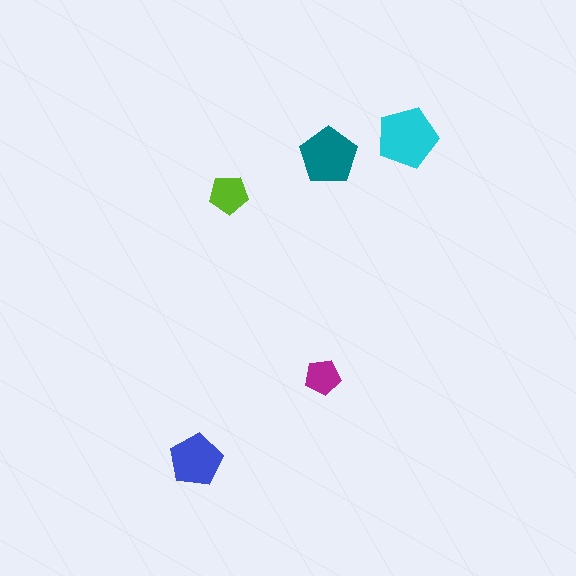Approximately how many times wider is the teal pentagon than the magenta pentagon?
About 1.5 times wider.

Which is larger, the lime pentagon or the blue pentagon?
The blue one.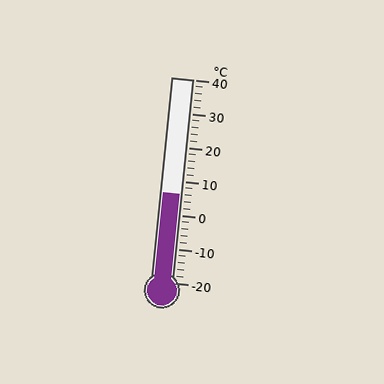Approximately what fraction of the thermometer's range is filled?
The thermometer is filled to approximately 45% of its range.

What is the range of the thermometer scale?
The thermometer scale ranges from -20°C to 40°C.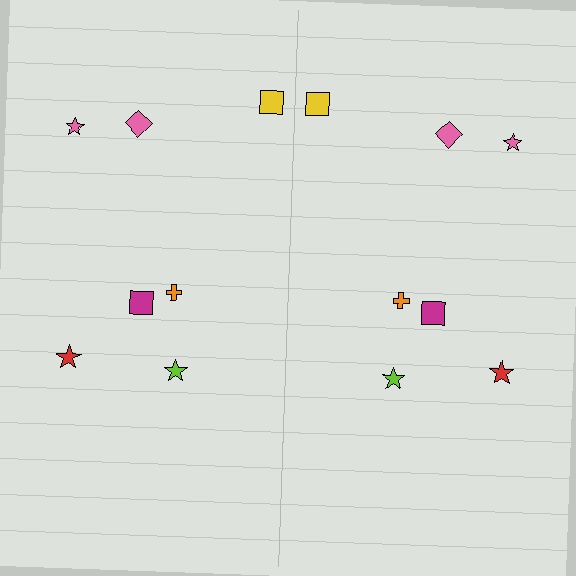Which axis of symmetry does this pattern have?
The pattern has a vertical axis of symmetry running through the center of the image.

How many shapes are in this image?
There are 14 shapes in this image.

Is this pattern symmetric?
Yes, this pattern has bilateral (reflection) symmetry.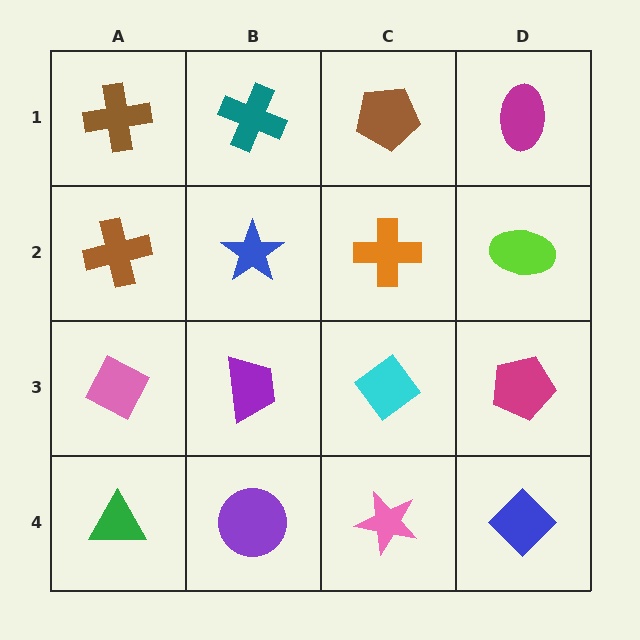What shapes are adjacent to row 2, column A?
A brown cross (row 1, column A), a pink diamond (row 3, column A), a blue star (row 2, column B).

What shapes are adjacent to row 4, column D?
A magenta pentagon (row 3, column D), a pink star (row 4, column C).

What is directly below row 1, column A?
A brown cross.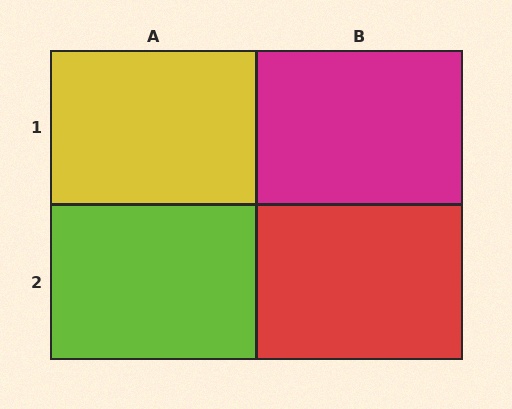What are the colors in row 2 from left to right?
Lime, red.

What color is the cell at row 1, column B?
Magenta.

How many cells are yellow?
1 cell is yellow.